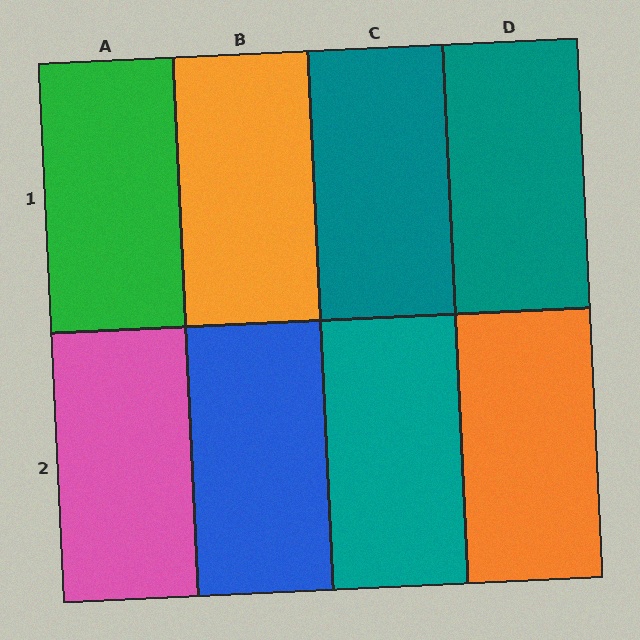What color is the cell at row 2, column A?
Pink.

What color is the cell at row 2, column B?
Blue.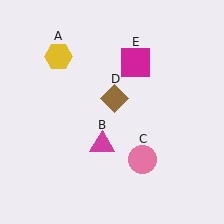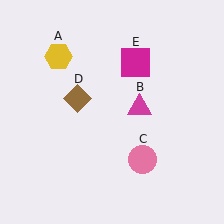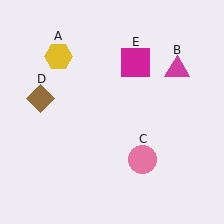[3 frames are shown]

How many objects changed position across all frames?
2 objects changed position: magenta triangle (object B), brown diamond (object D).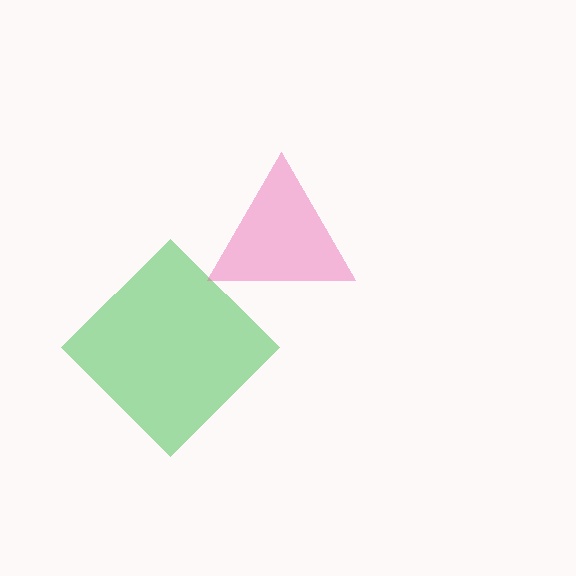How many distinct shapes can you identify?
There are 2 distinct shapes: a green diamond, a pink triangle.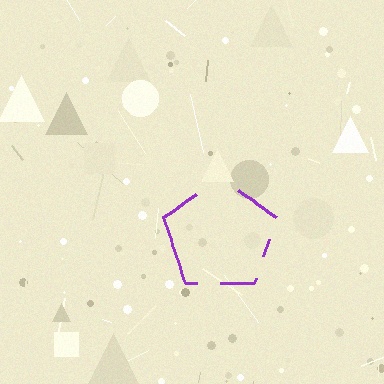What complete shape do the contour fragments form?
The contour fragments form a pentagon.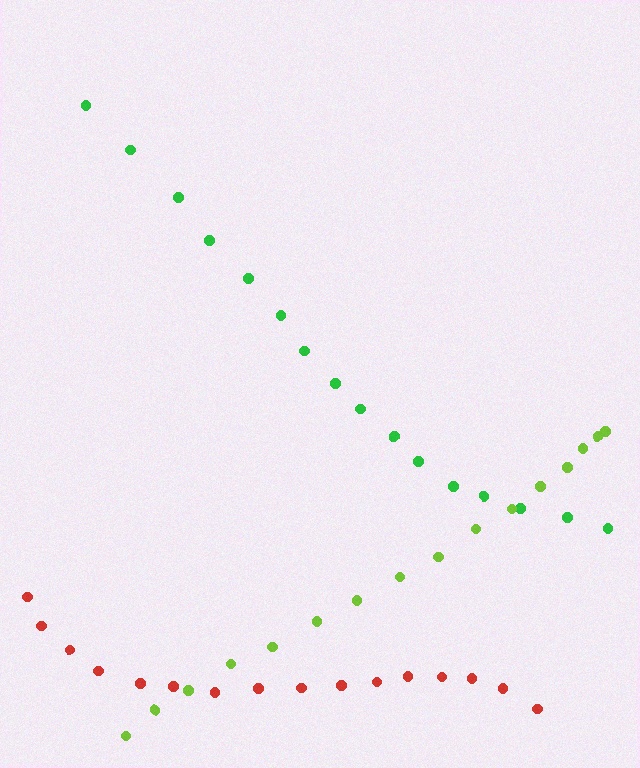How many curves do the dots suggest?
There are 3 distinct paths.